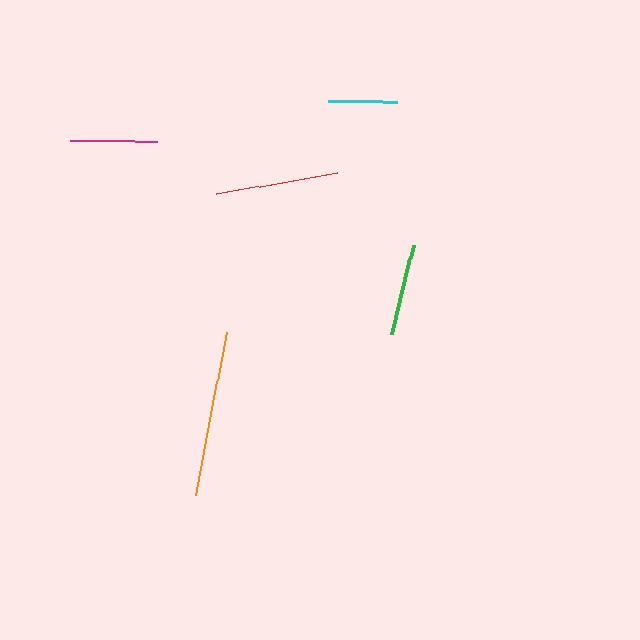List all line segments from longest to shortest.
From longest to shortest: orange, red, green, magenta, cyan.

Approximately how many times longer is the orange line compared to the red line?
The orange line is approximately 1.3 times the length of the red line.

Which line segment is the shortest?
The cyan line is the shortest at approximately 69 pixels.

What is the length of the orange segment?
The orange segment is approximately 165 pixels long.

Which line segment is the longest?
The orange line is the longest at approximately 165 pixels.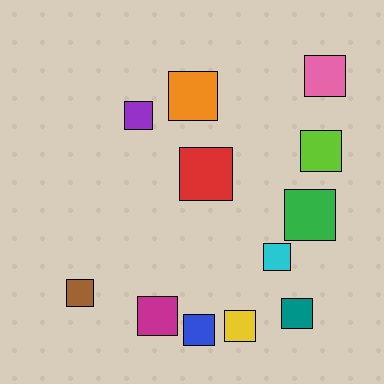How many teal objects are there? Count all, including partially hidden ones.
There is 1 teal object.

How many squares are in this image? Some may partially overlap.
There are 12 squares.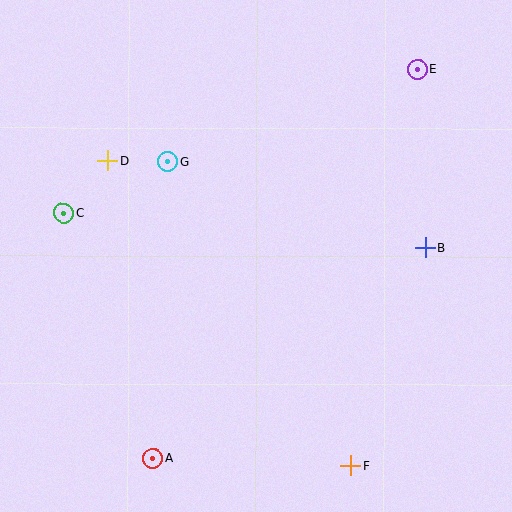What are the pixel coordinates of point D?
Point D is at (108, 161).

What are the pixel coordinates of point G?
Point G is at (168, 162).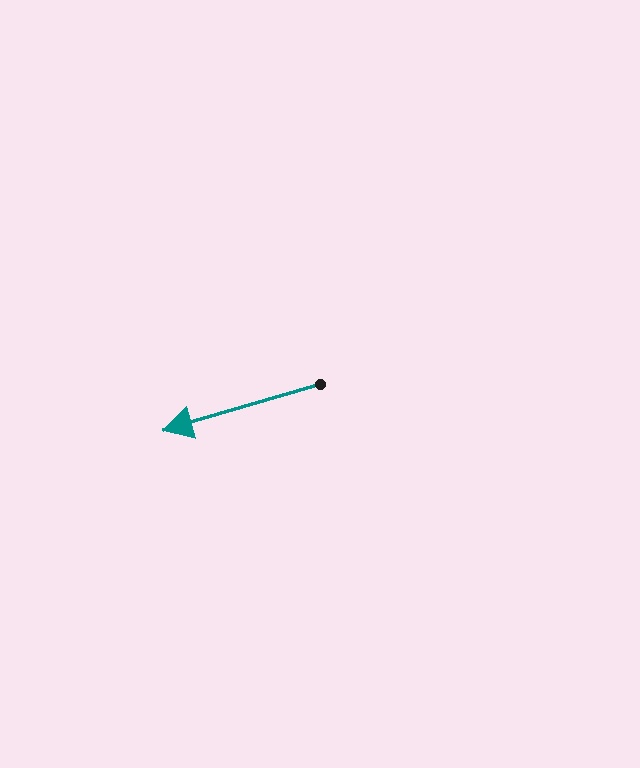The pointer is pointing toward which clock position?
Roughly 8 o'clock.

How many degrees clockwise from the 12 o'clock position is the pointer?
Approximately 253 degrees.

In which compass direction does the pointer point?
West.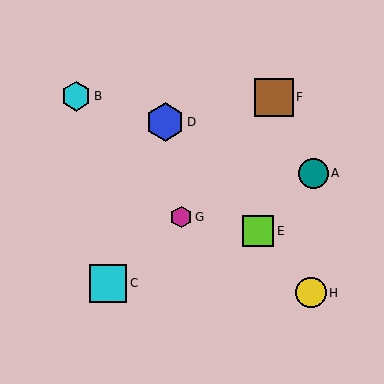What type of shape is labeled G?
Shape G is a magenta hexagon.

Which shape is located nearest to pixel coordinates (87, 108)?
The cyan hexagon (labeled B) at (76, 96) is nearest to that location.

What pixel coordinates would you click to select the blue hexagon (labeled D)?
Click at (165, 122) to select the blue hexagon D.